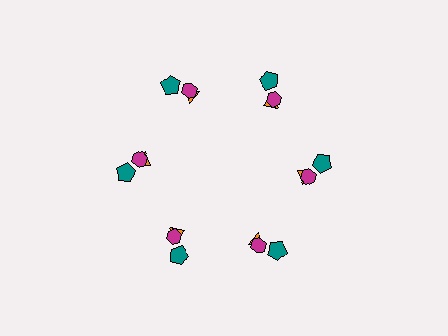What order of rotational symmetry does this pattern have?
This pattern has 6-fold rotational symmetry.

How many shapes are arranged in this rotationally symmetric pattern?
There are 18 shapes, arranged in 6 groups of 3.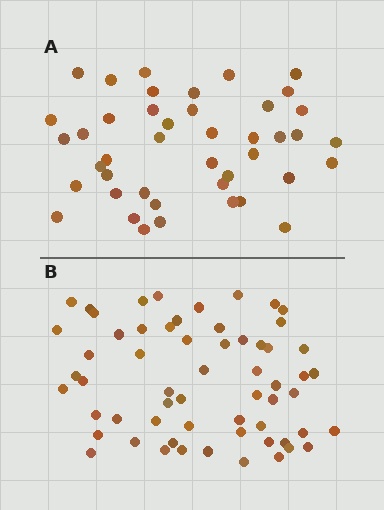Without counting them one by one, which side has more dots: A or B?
Region B (the bottom region) has more dots.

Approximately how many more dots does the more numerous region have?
Region B has approximately 15 more dots than region A.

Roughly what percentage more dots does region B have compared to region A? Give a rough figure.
About 40% more.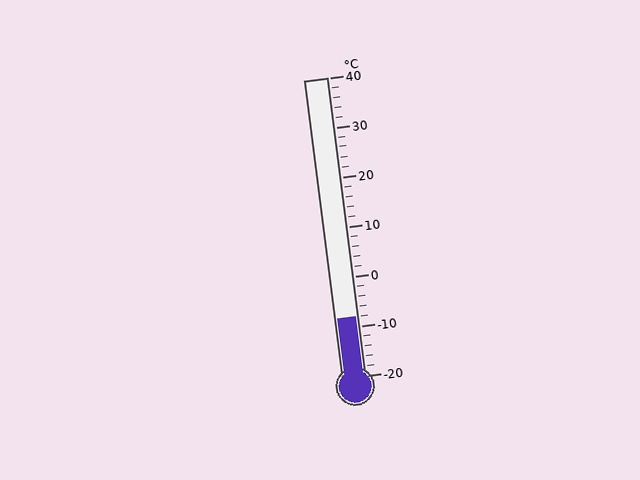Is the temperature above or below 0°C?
The temperature is below 0°C.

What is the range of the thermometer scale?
The thermometer scale ranges from -20°C to 40°C.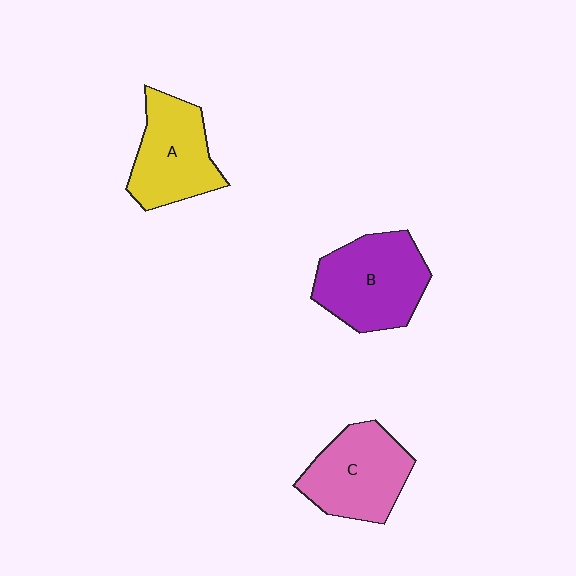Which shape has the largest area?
Shape B (purple).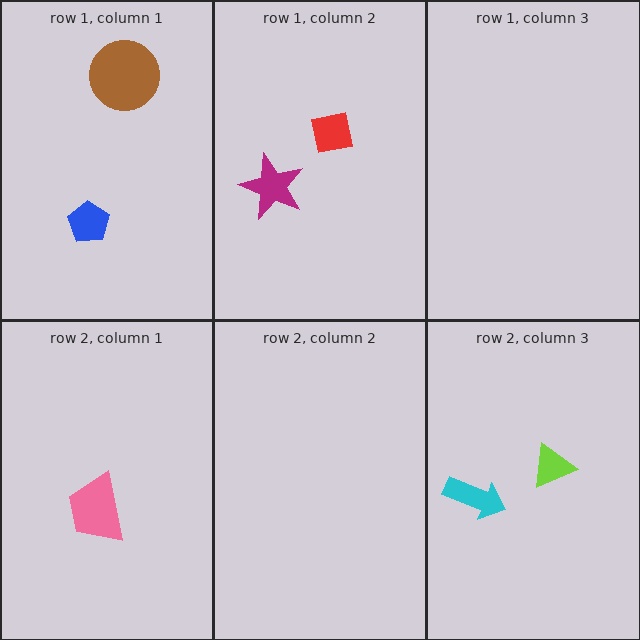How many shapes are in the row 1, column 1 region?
2.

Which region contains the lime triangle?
The row 2, column 3 region.